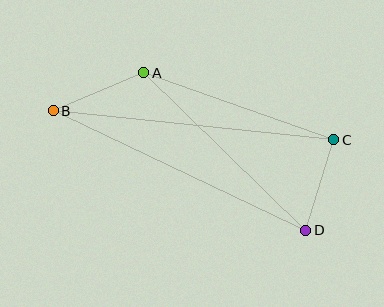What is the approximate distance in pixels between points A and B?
The distance between A and B is approximately 98 pixels.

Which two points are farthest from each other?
Points B and C are farthest from each other.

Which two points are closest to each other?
Points C and D are closest to each other.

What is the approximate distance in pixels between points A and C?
The distance between A and C is approximately 201 pixels.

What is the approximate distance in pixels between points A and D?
The distance between A and D is approximately 226 pixels.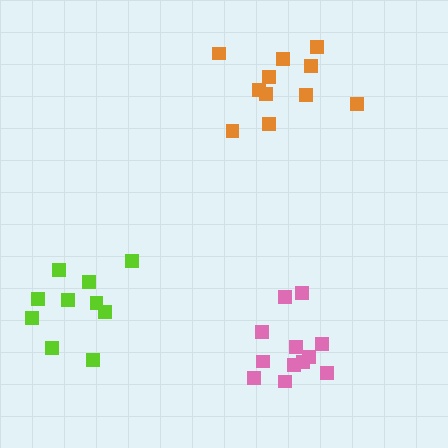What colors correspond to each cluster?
The clusters are colored: orange, lime, pink.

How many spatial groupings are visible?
There are 3 spatial groupings.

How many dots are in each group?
Group 1: 11 dots, Group 2: 10 dots, Group 3: 12 dots (33 total).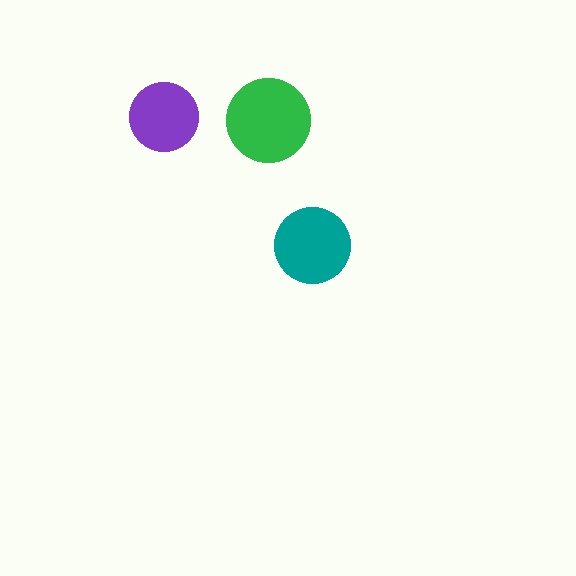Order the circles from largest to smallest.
the green one, the teal one, the purple one.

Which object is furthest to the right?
The teal circle is rightmost.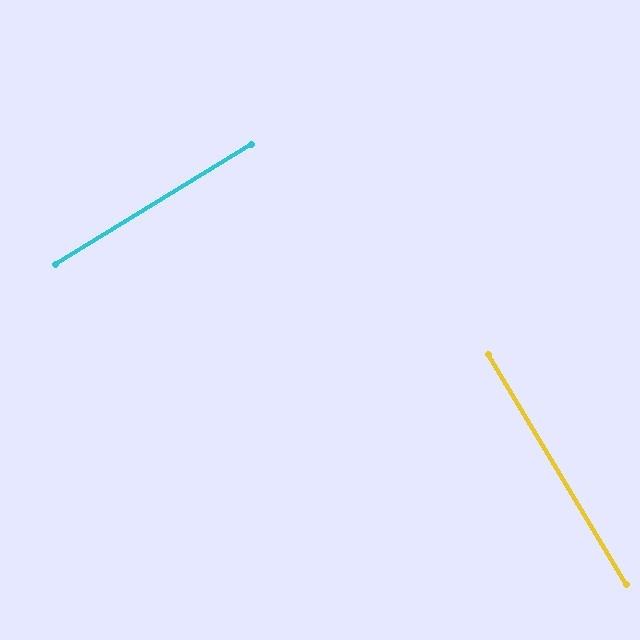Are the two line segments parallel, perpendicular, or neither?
Perpendicular — they meet at approximately 90°.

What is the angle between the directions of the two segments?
Approximately 90 degrees.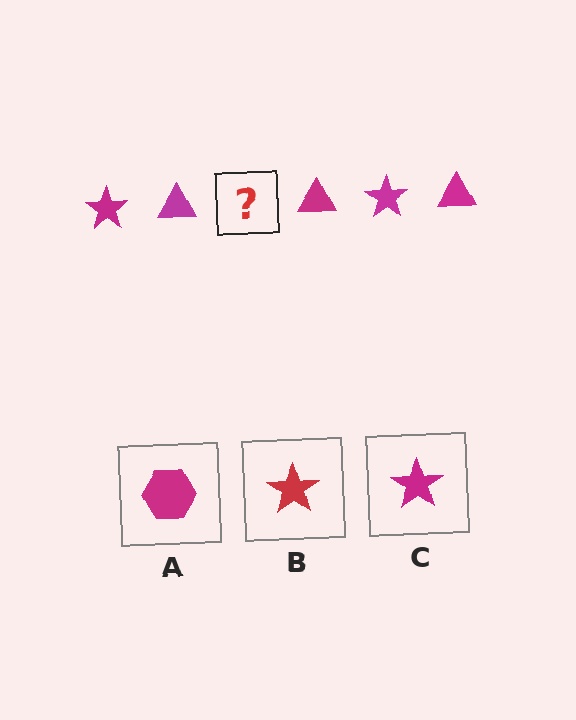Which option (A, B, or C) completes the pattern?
C.